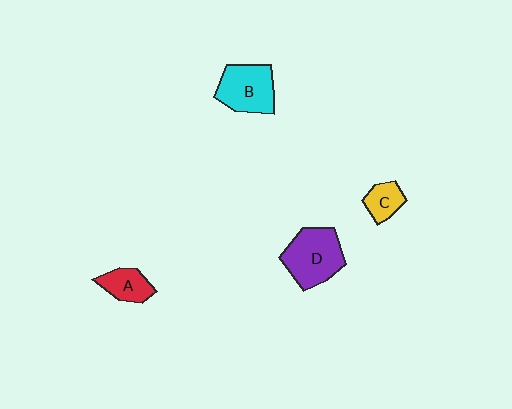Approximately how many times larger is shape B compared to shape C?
Approximately 2.1 times.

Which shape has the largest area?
Shape D (purple).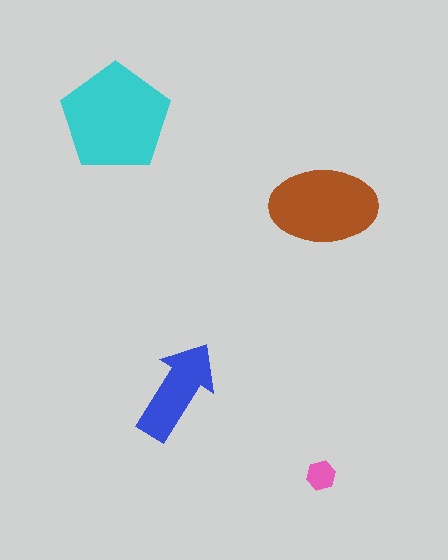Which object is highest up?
The cyan pentagon is topmost.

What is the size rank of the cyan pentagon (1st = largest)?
1st.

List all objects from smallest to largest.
The pink hexagon, the blue arrow, the brown ellipse, the cyan pentagon.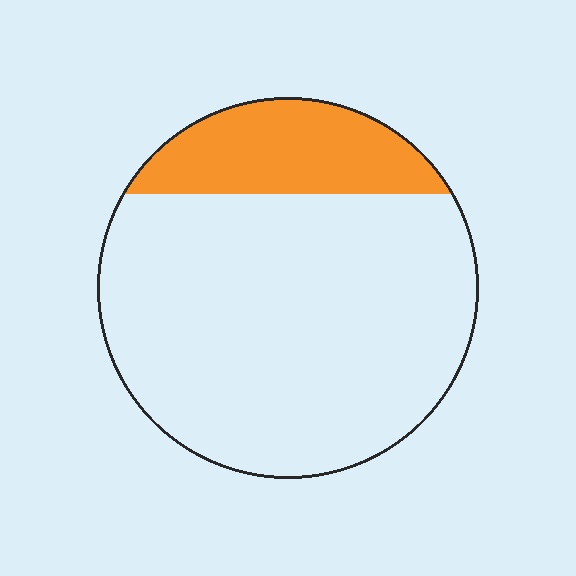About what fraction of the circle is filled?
About one fifth (1/5).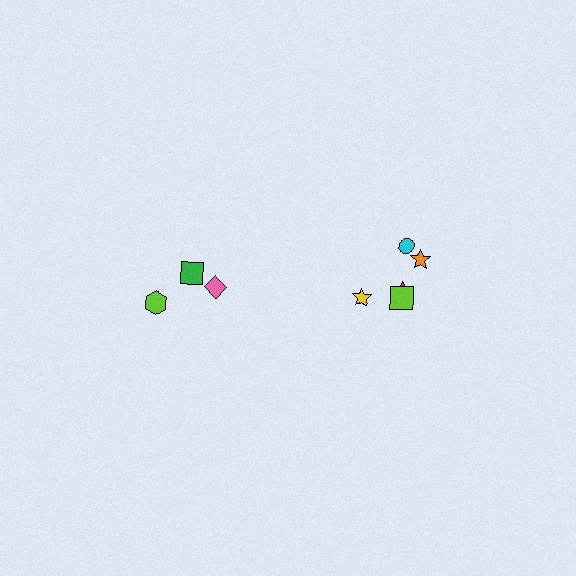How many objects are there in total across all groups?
There are 8 objects.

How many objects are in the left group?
There are 3 objects.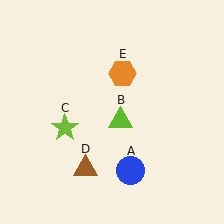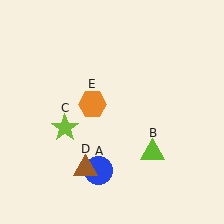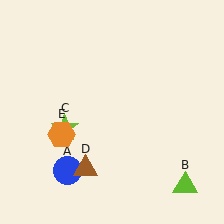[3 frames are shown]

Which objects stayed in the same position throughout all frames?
Lime star (object C) and brown triangle (object D) remained stationary.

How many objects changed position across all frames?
3 objects changed position: blue circle (object A), lime triangle (object B), orange hexagon (object E).